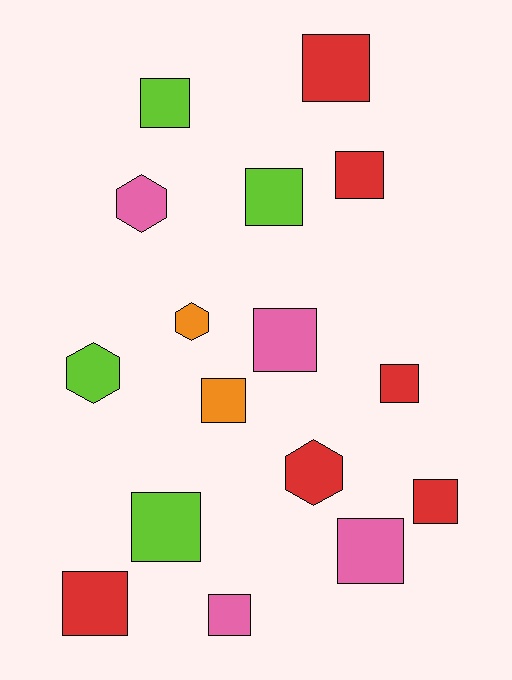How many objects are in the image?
There are 16 objects.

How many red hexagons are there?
There is 1 red hexagon.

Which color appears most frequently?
Red, with 6 objects.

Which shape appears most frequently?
Square, with 12 objects.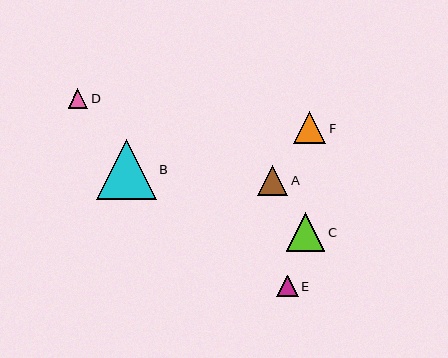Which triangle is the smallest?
Triangle D is the smallest with a size of approximately 20 pixels.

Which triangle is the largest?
Triangle B is the largest with a size of approximately 60 pixels.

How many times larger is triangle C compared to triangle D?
Triangle C is approximately 2.0 times the size of triangle D.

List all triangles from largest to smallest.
From largest to smallest: B, C, F, A, E, D.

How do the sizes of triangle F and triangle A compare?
Triangle F and triangle A are approximately the same size.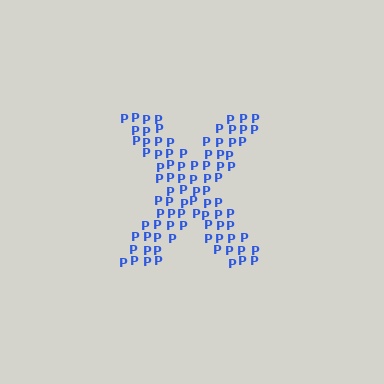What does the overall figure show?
The overall figure shows the letter X.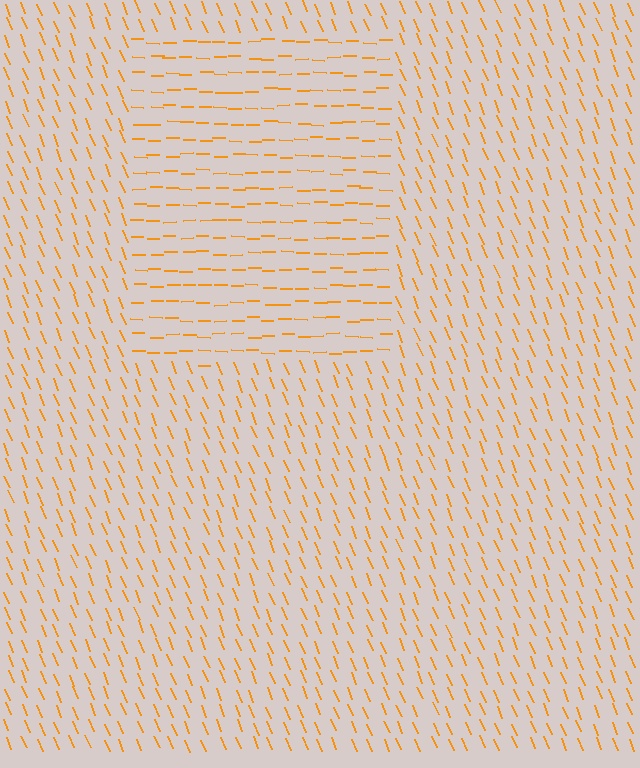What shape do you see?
I see a rectangle.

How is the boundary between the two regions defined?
The boundary is defined purely by a change in line orientation (approximately 67 degrees difference). All lines are the same color and thickness.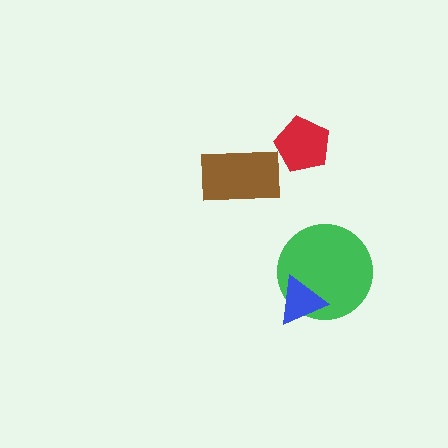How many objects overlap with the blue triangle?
1 object overlaps with the blue triangle.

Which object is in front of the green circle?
The blue triangle is in front of the green circle.